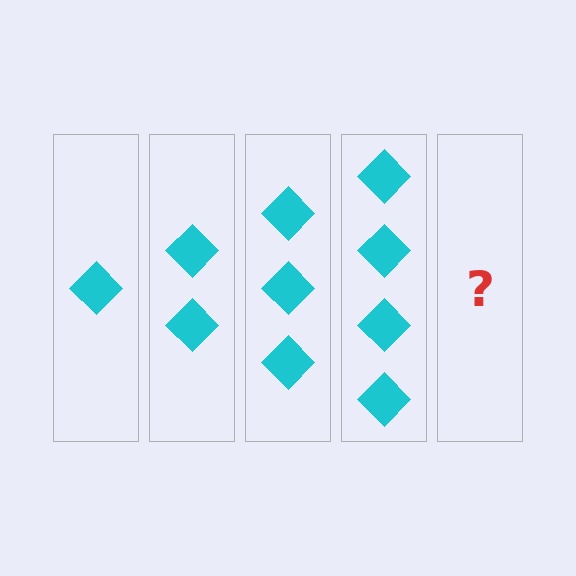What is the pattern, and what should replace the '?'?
The pattern is that each step adds one more diamond. The '?' should be 5 diamonds.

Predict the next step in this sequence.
The next step is 5 diamonds.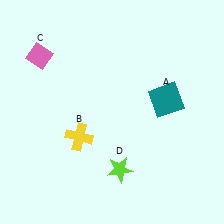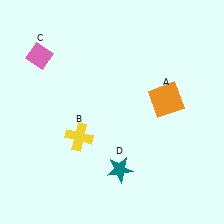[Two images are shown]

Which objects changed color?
A changed from teal to orange. D changed from lime to teal.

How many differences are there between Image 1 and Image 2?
There are 2 differences between the two images.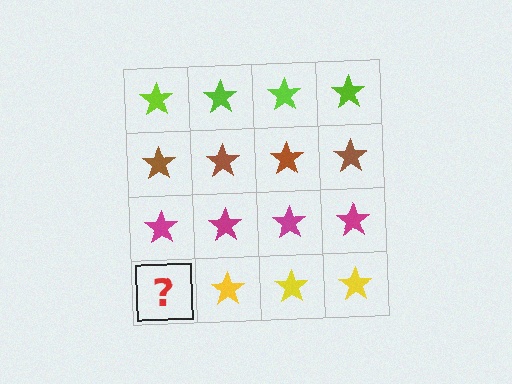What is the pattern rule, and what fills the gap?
The rule is that each row has a consistent color. The gap should be filled with a yellow star.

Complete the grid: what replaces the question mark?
The question mark should be replaced with a yellow star.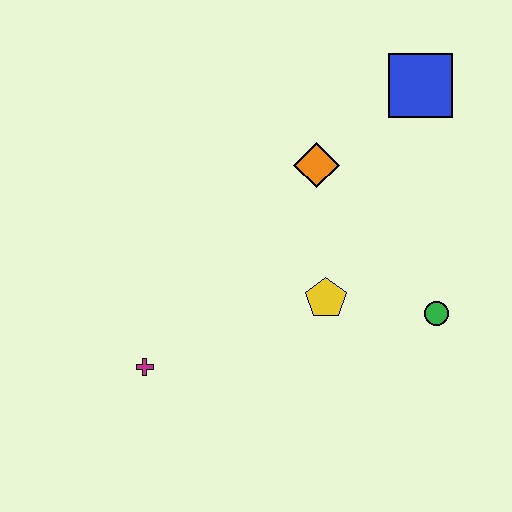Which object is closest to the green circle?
The yellow pentagon is closest to the green circle.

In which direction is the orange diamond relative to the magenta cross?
The orange diamond is above the magenta cross.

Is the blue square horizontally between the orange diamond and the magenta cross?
No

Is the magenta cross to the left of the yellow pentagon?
Yes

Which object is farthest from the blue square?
The magenta cross is farthest from the blue square.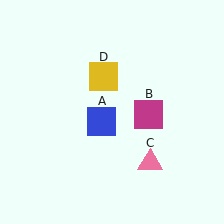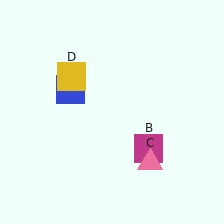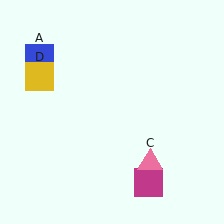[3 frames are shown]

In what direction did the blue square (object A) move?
The blue square (object A) moved up and to the left.